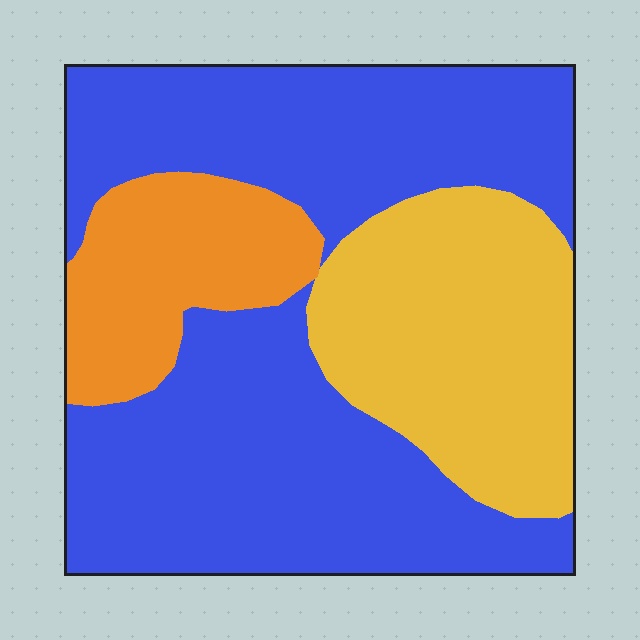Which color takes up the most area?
Blue, at roughly 60%.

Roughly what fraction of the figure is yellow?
Yellow covers 26% of the figure.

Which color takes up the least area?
Orange, at roughly 15%.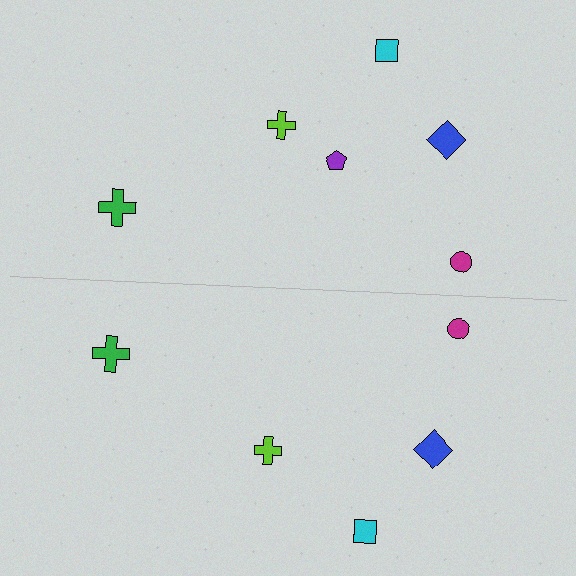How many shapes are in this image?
There are 11 shapes in this image.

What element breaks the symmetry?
A purple pentagon is missing from the bottom side.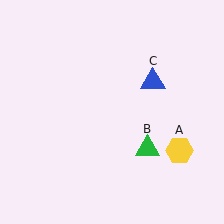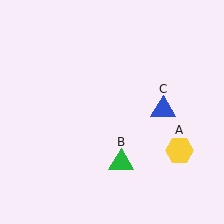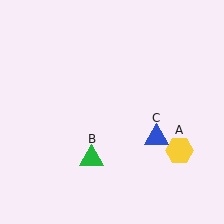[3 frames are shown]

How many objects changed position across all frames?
2 objects changed position: green triangle (object B), blue triangle (object C).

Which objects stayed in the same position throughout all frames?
Yellow hexagon (object A) remained stationary.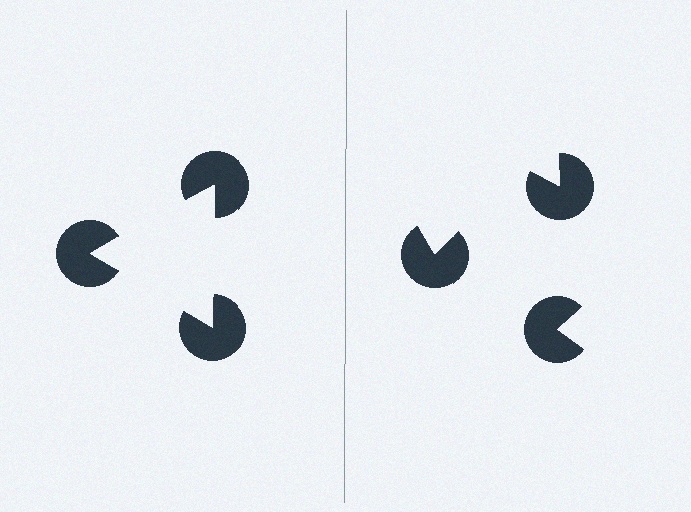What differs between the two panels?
The pac-man discs are positioned identically on both sides; only the wedge orientations differ. On the left they align to a triangle; on the right they are misaligned.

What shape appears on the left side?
An illusory triangle.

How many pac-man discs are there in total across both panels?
6 — 3 on each side.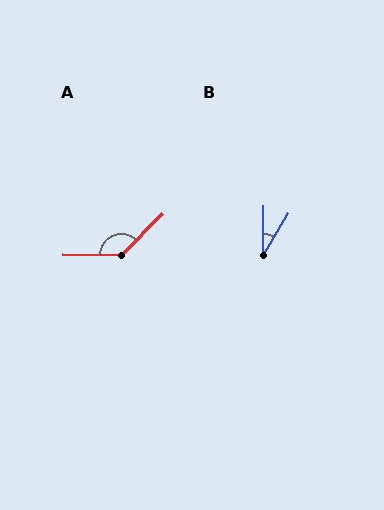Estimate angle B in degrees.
Approximately 30 degrees.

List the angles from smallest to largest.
B (30°), A (135°).